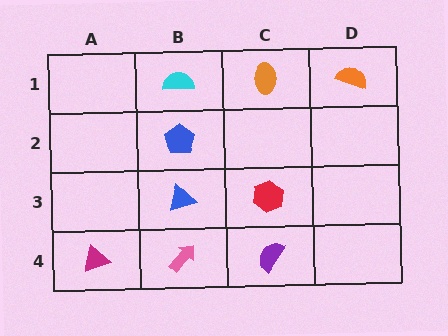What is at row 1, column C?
An orange ellipse.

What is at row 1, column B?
A cyan semicircle.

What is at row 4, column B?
A pink arrow.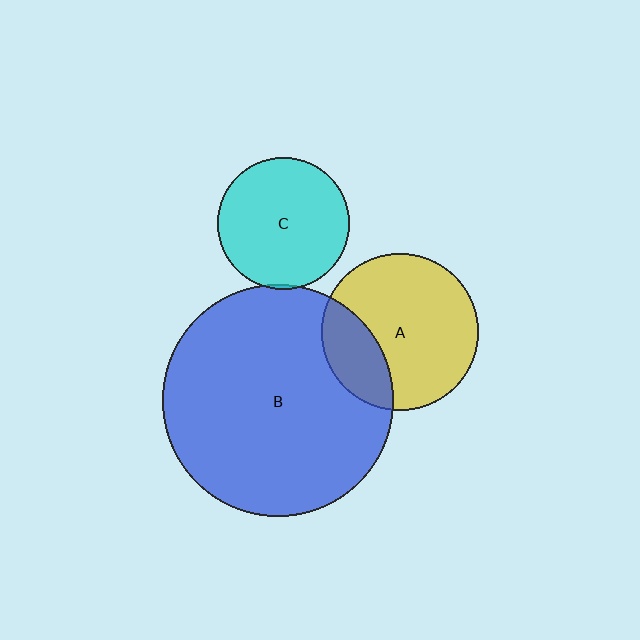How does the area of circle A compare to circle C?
Approximately 1.4 times.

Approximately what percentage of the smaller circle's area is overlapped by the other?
Approximately 25%.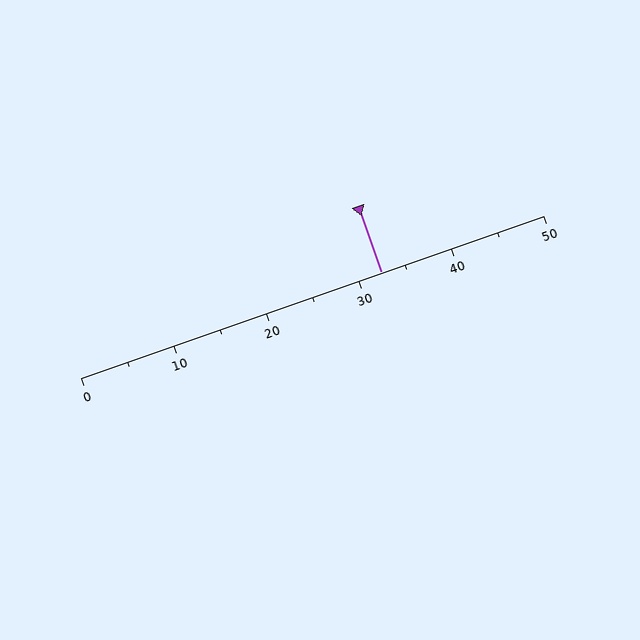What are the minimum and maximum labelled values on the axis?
The axis runs from 0 to 50.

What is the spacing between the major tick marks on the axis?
The major ticks are spaced 10 apart.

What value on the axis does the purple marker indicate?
The marker indicates approximately 32.5.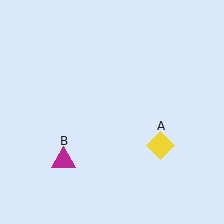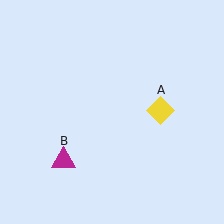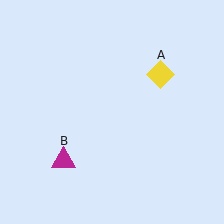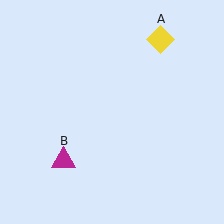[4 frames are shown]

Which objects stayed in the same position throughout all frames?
Magenta triangle (object B) remained stationary.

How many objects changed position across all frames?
1 object changed position: yellow diamond (object A).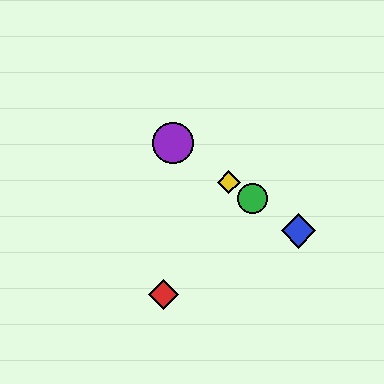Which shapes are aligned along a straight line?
The blue diamond, the green circle, the yellow diamond, the purple circle are aligned along a straight line.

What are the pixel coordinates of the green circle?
The green circle is at (252, 199).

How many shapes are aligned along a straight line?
4 shapes (the blue diamond, the green circle, the yellow diamond, the purple circle) are aligned along a straight line.